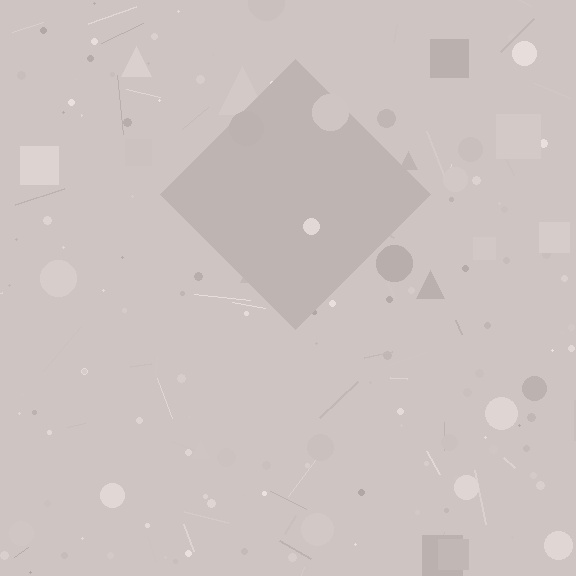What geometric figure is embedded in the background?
A diamond is embedded in the background.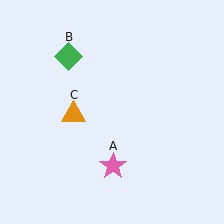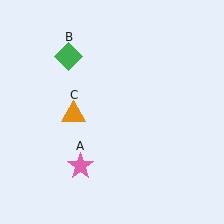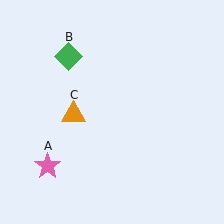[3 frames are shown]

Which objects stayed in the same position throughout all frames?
Green diamond (object B) and orange triangle (object C) remained stationary.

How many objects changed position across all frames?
1 object changed position: pink star (object A).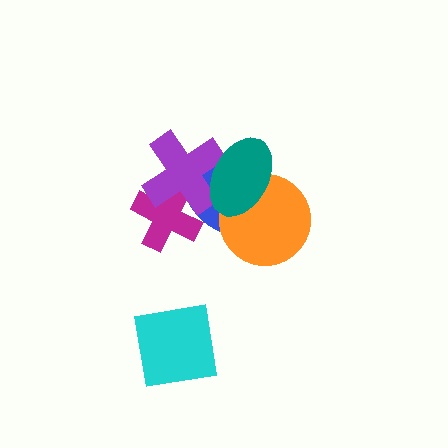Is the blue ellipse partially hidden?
Yes, it is partially covered by another shape.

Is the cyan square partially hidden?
No, no other shape covers it.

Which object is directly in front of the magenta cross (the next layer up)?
The blue ellipse is directly in front of the magenta cross.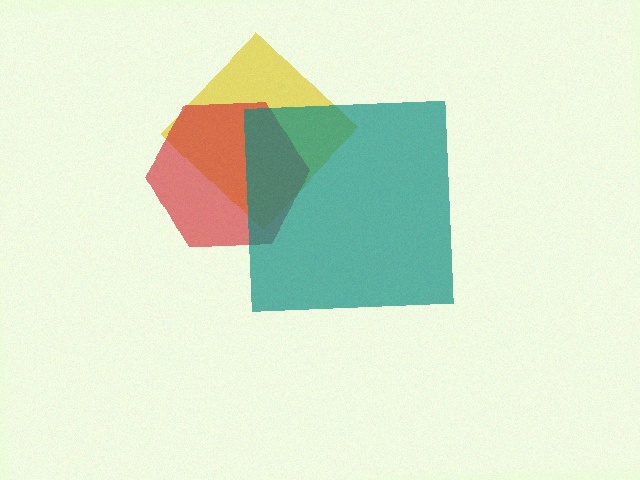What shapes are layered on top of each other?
The layered shapes are: a yellow diamond, a red hexagon, a teal square.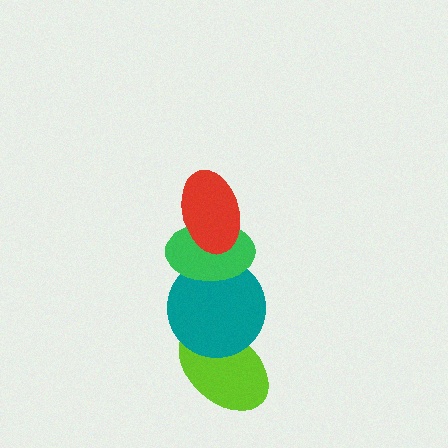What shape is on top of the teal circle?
The green ellipse is on top of the teal circle.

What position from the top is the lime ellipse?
The lime ellipse is 4th from the top.